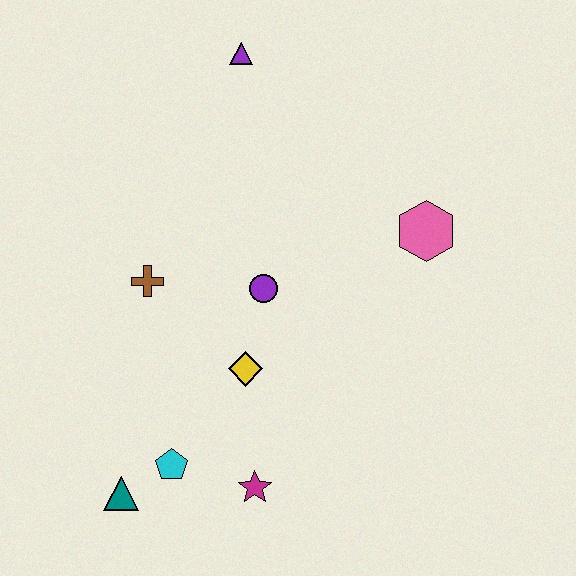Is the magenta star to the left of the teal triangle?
No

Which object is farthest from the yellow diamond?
The purple triangle is farthest from the yellow diamond.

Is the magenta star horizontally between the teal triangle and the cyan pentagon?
No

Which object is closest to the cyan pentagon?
The teal triangle is closest to the cyan pentagon.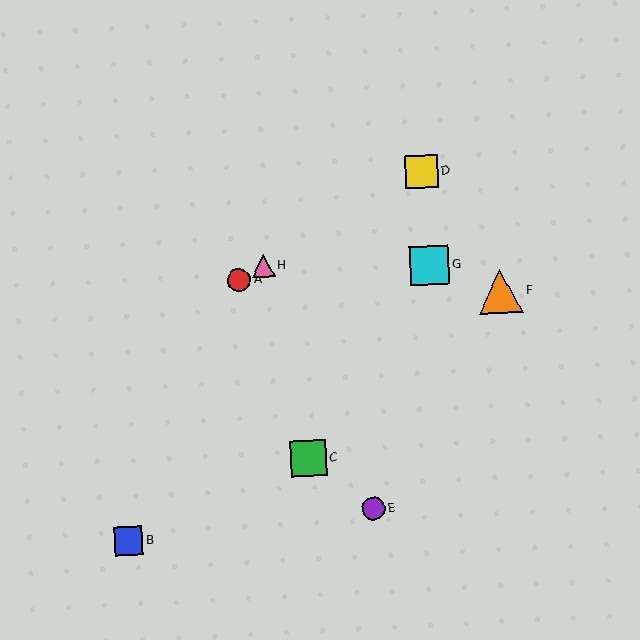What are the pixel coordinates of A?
Object A is at (239, 280).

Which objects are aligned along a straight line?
Objects A, D, H are aligned along a straight line.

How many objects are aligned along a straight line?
3 objects (A, D, H) are aligned along a straight line.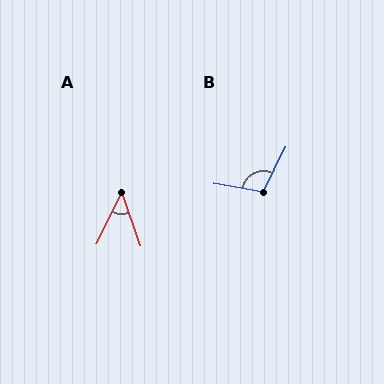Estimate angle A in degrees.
Approximately 46 degrees.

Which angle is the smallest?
A, at approximately 46 degrees.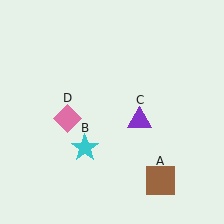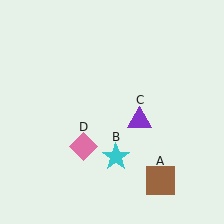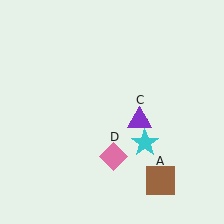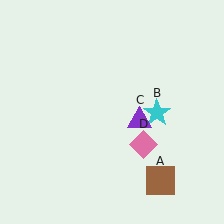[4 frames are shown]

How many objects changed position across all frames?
2 objects changed position: cyan star (object B), pink diamond (object D).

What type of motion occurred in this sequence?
The cyan star (object B), pink diamond (object D) rotated counterclockwise around the center of the scene.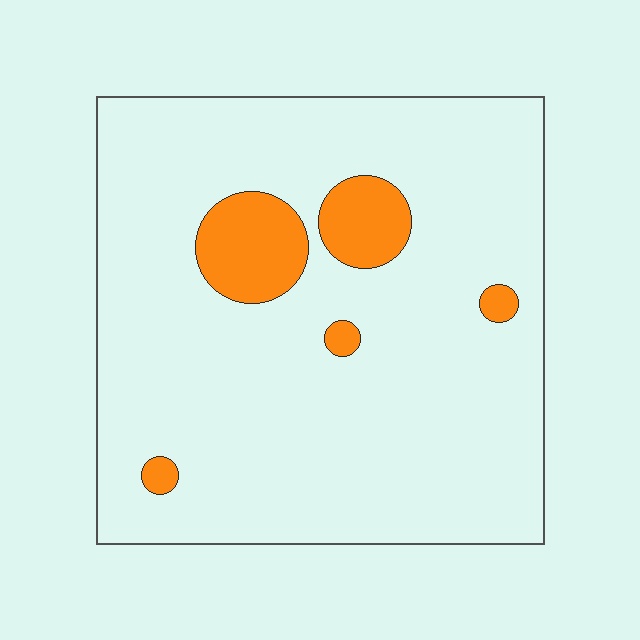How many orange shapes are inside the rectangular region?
5.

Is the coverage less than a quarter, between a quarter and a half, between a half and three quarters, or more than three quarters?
Less than a quarter.